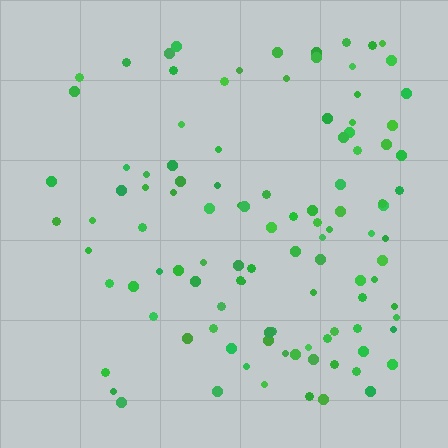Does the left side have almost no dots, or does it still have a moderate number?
Still a moderate number, just noticeably fewer than the right.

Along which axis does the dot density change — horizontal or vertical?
Horizontal.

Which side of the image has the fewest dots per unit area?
The left.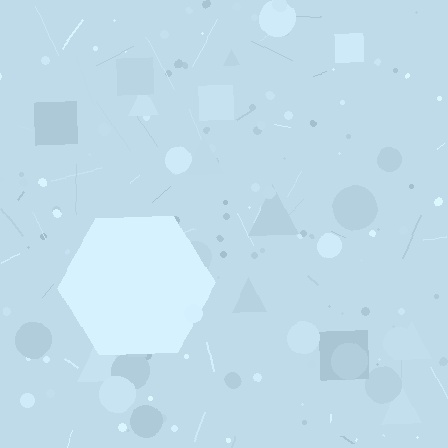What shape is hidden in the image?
A hexagon is hidden in the image.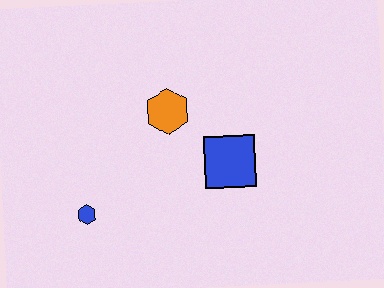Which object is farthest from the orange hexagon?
The blue hexagon is farthest from the orange hexagon.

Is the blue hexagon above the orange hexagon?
No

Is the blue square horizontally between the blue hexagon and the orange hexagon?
No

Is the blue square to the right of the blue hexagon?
Yes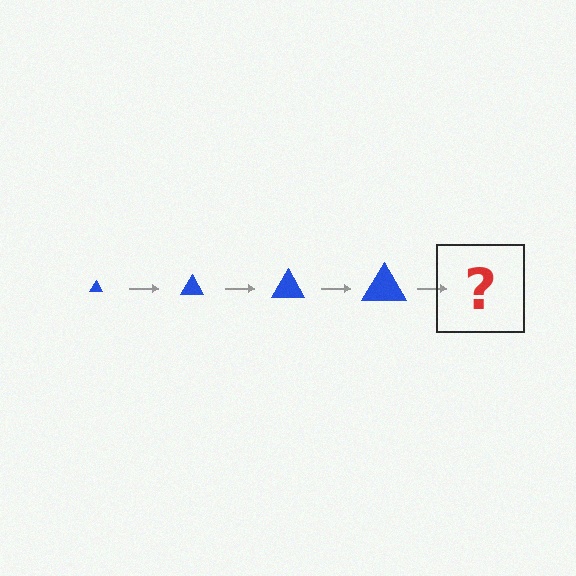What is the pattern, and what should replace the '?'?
The pattern is that the triangle gets progressively larger each step. The '?' should be a blue triangle, larger than the previous one.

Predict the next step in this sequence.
The next step is a blue triangle, larger than the previous one.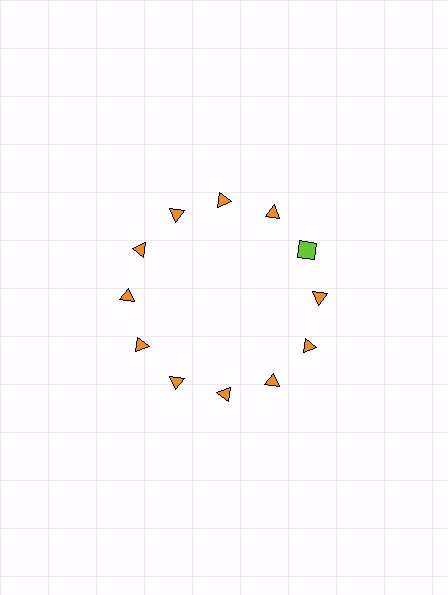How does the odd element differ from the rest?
It differs in both color (lime instead of orange) and shape (square instead of triangle).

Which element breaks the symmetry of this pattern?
The lime square at roughly the 2 o'clock position breaks the symmetry. All other shapes are orange triangles.